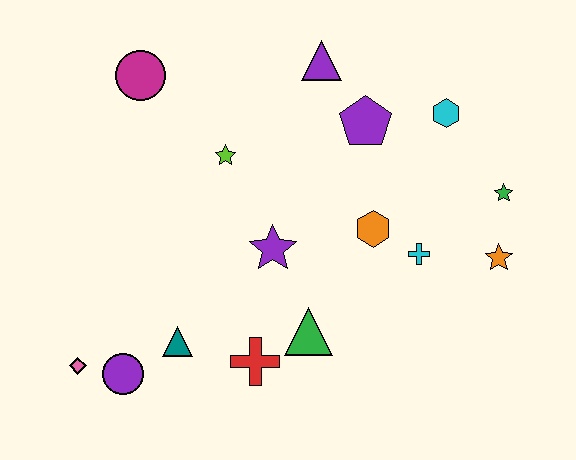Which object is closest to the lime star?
The purple star is closest to the lime star.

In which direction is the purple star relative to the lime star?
The purple star is below the lime star.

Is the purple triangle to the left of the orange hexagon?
Yes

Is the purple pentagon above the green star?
Yes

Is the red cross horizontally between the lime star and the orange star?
Yes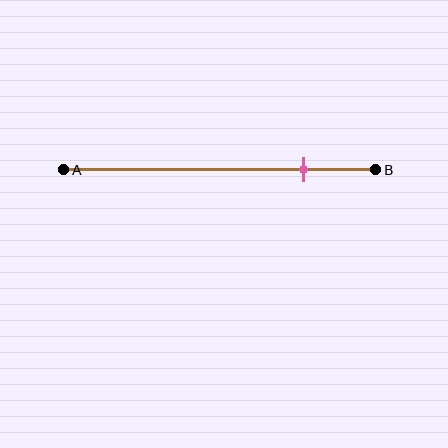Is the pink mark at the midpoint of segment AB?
No, the mark is at about 75% from A, not at the 50% midpoint.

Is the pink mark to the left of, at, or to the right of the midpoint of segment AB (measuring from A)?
The pink mark is to the right of the midpoint of segment AB.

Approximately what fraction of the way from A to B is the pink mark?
The pink mark is approximately 75% of the way from A to B.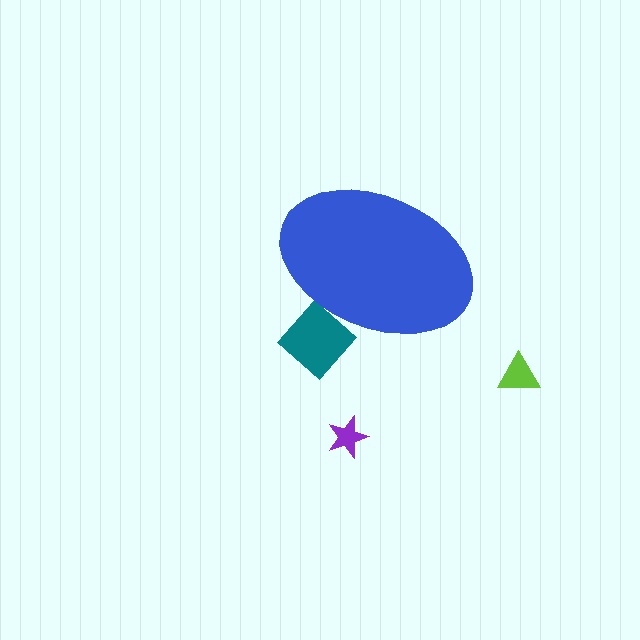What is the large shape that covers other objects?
A blue ellipse.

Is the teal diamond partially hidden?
Yes, the teal diamond is partially hidden behind the blue ellipse.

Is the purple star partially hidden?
No, the purple star is fully visible.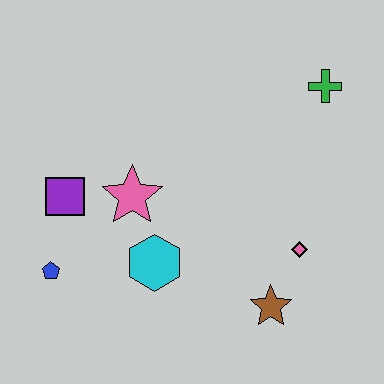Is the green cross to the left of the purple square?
No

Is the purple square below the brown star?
No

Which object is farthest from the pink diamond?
The blue pentagon is farthest from the pink diamond.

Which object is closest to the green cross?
The pink diamond is closest to the green cross.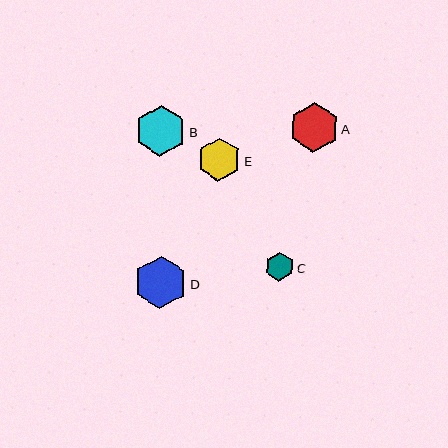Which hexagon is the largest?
Hexagon D is the largest with a size of approximately 53 pixels.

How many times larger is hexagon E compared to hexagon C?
Hexagon E is approximately 1.5 times the size of hexagon C.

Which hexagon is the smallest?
Hexagon C is the smallest with a size of approximately 29 pixels.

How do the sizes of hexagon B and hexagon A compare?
Hexagon B and hexagon A are approximately the same size.